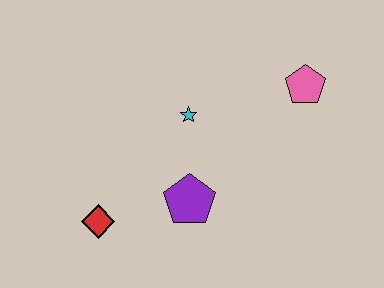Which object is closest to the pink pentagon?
The cyan star is closest to the pink pentagon.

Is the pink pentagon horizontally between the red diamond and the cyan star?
No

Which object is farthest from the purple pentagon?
The pink pentagon is farthest from the purple pentagon.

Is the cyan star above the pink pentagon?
No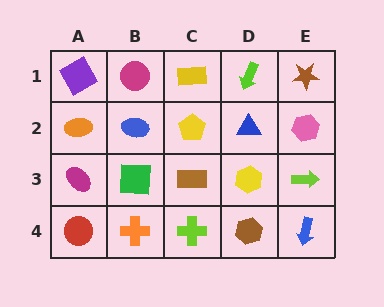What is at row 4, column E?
A blue arrow.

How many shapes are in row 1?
5 shapes.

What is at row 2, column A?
An orange ellipse.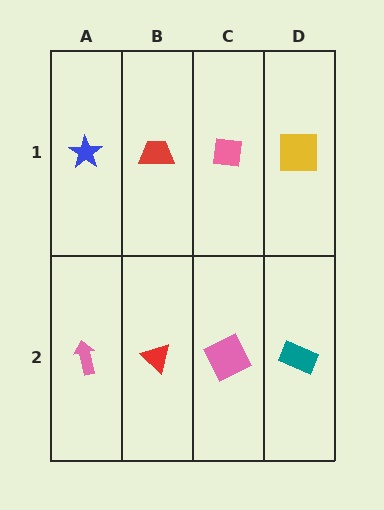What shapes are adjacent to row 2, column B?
A red trapezoid (row 1, column B), a pink arrow (row 2, column A), a pink square (row 2, column C).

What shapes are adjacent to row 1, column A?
A pink arrow (row 2, column A), a red trapezoid (row 1, column B).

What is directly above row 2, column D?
A yellow square.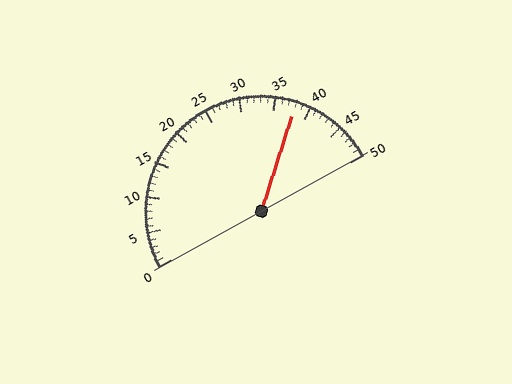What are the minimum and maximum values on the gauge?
The gauge ranges from 0 to 50.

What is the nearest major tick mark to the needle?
The nearest major tick mark is 40.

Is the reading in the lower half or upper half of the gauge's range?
The reading is in the upper half of the range (0 to 50).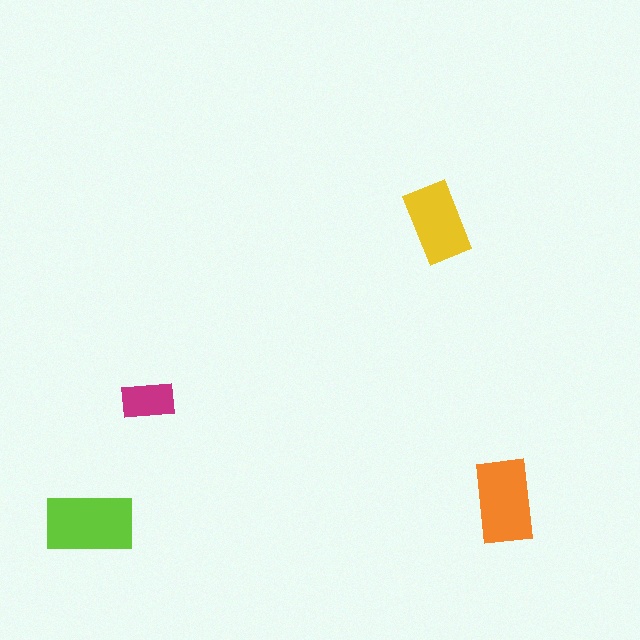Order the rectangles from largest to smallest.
the lime one, the orange one, the yellow one, the magenta one.